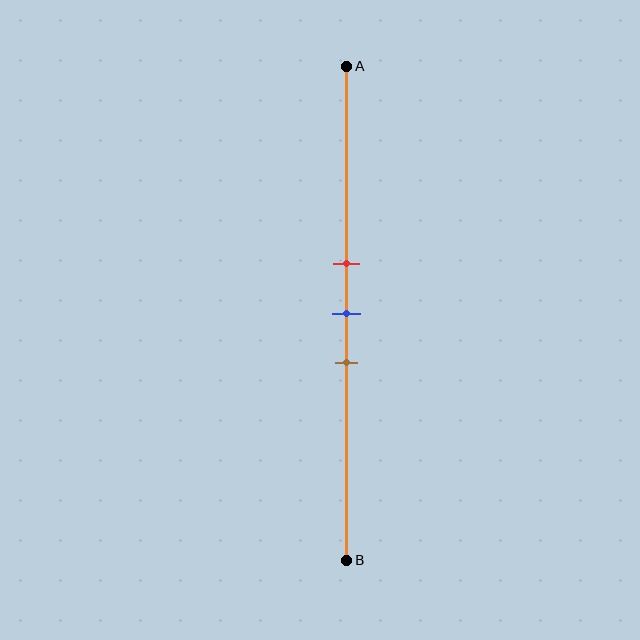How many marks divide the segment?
There are 3 marks dividing the segment.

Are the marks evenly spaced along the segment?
Yes, the marks are approximately evenly spaced.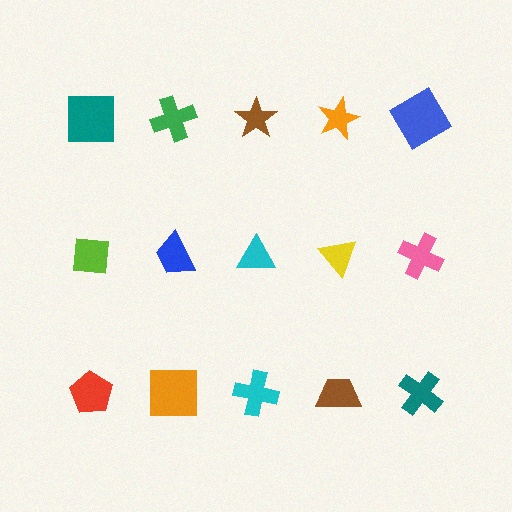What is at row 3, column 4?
A brown trapezoid.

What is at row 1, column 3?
A brown star.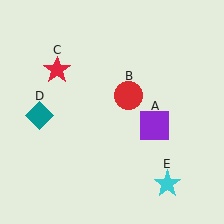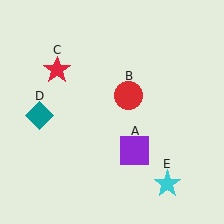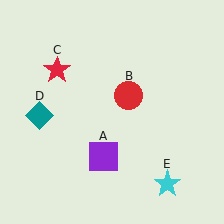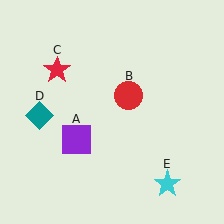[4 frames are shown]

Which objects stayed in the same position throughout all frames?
Red circle (object B) and red star (object C) and teal diamond (object D) and cyan star (object E) remained stationary.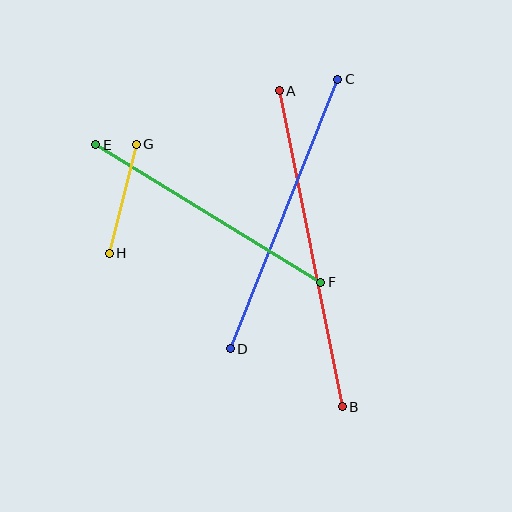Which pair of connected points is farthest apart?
Points A and B are farthest apart.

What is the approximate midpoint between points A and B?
The midpoint is at approximately (311, 249) pixels.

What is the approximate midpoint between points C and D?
The midpoint is at approximately (284, 214) pixels.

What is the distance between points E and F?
The distance is approximately 264 pixels.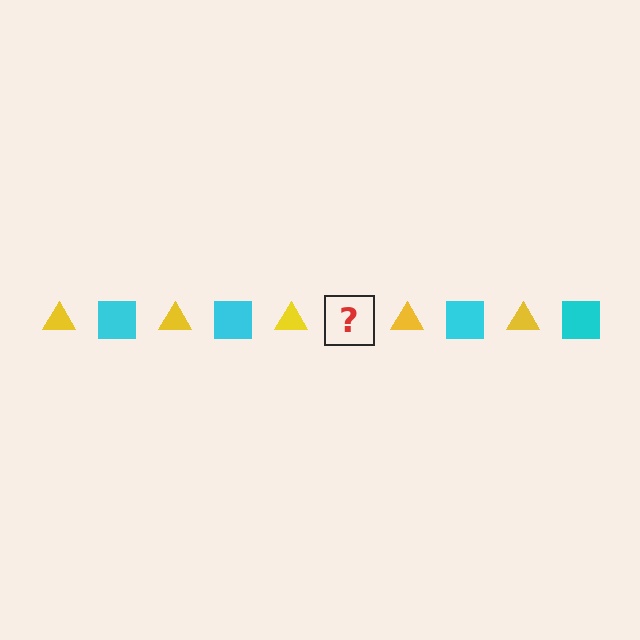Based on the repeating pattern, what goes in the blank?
The blank should be a cyan square.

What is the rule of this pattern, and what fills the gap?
The rule is that the pattern alternates between yellow triangle and cyan square. The gap should be filled with a cyan square.